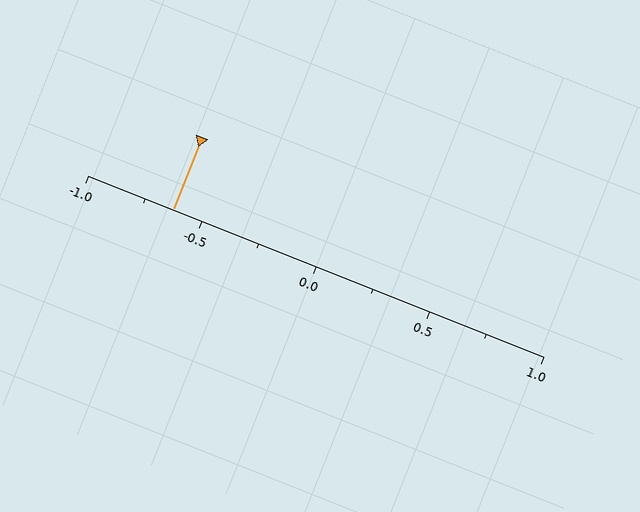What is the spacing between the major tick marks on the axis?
The major ticks are spaced 0.5 apart.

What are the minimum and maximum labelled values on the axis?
The axis runs from -1.0 to 1.0.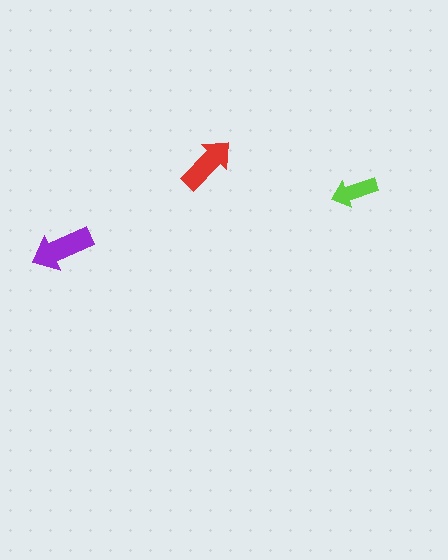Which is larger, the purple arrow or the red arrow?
The purple one.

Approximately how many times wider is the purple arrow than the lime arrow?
About 1.5 times wider.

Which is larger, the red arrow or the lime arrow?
The red one.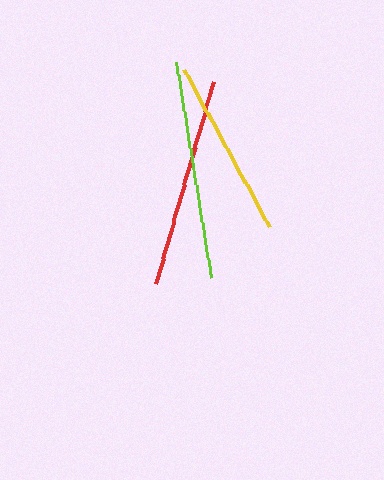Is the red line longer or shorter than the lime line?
The lime line is longer than the red line.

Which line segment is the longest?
The lime line is the longest at approximately 218 pixels.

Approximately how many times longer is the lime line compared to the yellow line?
The lime line is approximately 1.2 times the length of the yellow line.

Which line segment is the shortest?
The yellow line is the shortest at approximately 178 pixels.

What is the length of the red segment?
The red segment is approximately 209 pixels long.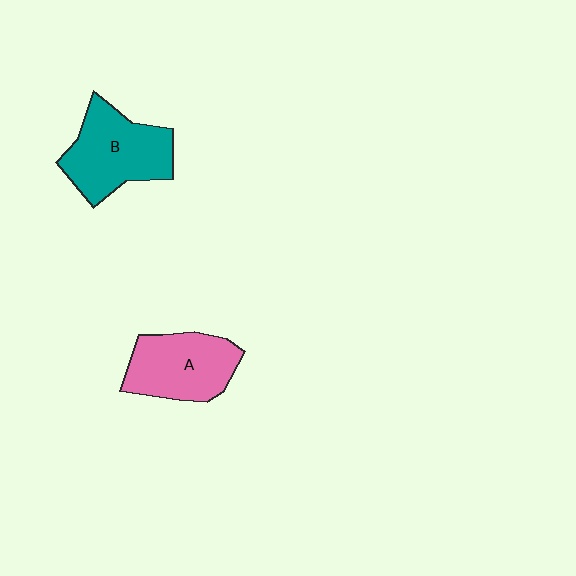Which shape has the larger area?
Shape B (teal).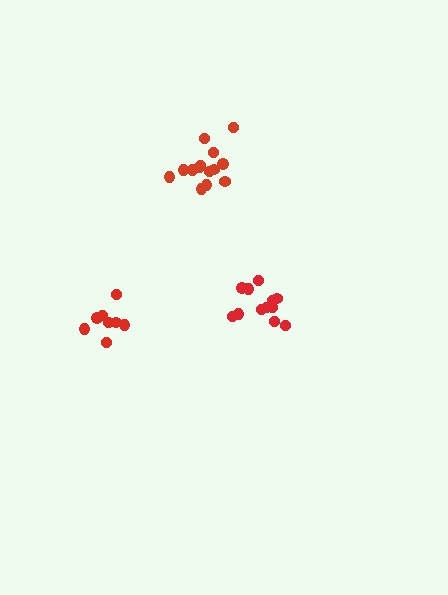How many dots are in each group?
Group 1: 14 dots, Group 2: 12 dots, Group 3: 8 dots (34 total).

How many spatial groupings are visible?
There are 3 spatial groupings.